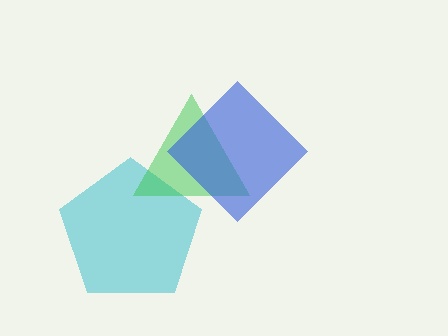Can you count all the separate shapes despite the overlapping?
Yes, there are 3 separate shapes.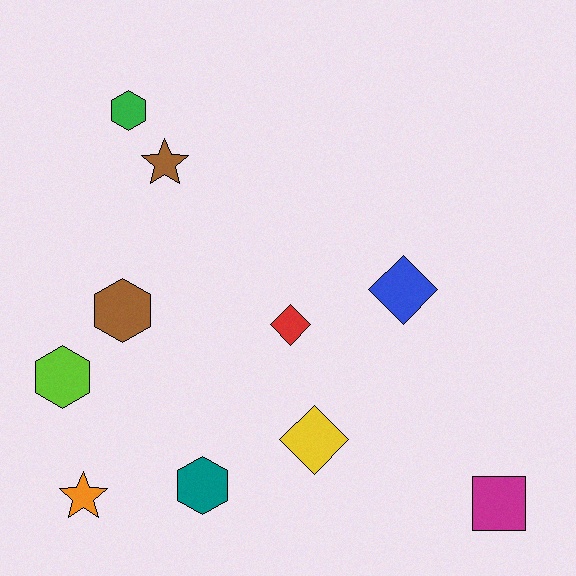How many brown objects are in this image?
There are 2 brown objects.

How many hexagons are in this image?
There are 4 hexagons.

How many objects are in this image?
There are 10 objects.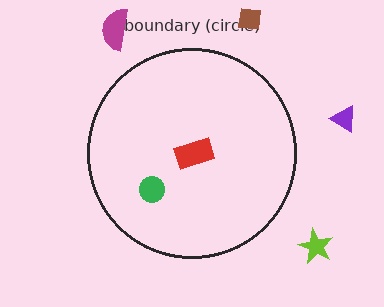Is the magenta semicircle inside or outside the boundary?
Outside.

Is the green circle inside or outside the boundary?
Inside.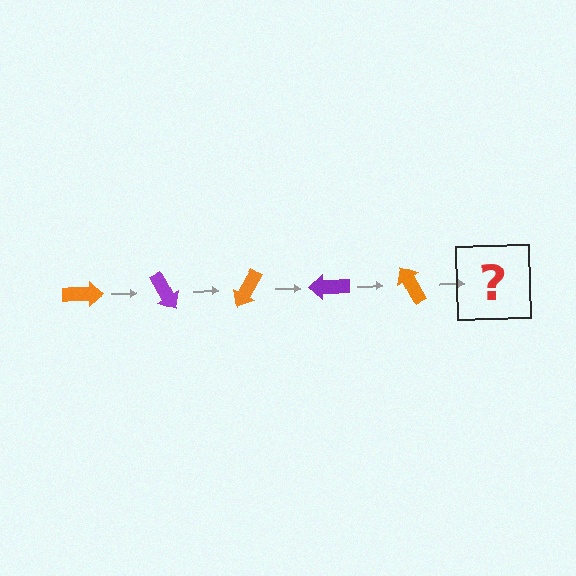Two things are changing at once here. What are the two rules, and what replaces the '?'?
The two rules are that it rotates 60 degrees each step and the color cycles through orange and purple. The '?' should be a purple arrow, rotated 300 degrees from the start.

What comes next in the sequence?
The next element should be a purple arrow, rotated 300 degrees from the start.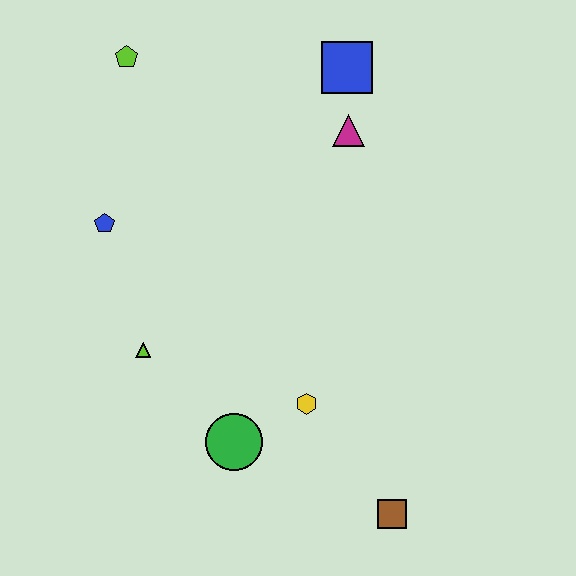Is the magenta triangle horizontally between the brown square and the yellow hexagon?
Yes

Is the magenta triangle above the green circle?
Yes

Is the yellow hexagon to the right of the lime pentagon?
Yes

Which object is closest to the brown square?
The yellow hexagon is closest to the brown square.